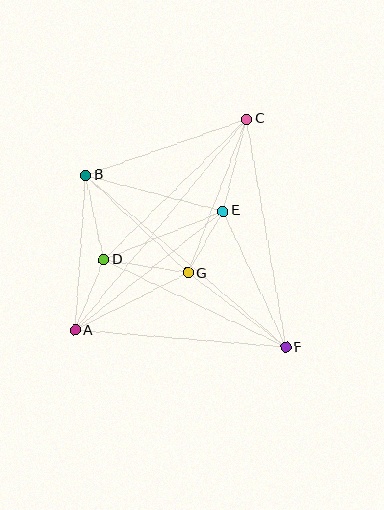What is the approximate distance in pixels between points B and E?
The distance between B and E is approximately 142 pixels.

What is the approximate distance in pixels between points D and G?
The distance between D and G is approximately 85 pixels.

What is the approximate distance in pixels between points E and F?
The distance between E and F is approximately 150 pixels.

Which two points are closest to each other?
Points E and G are closest to each other.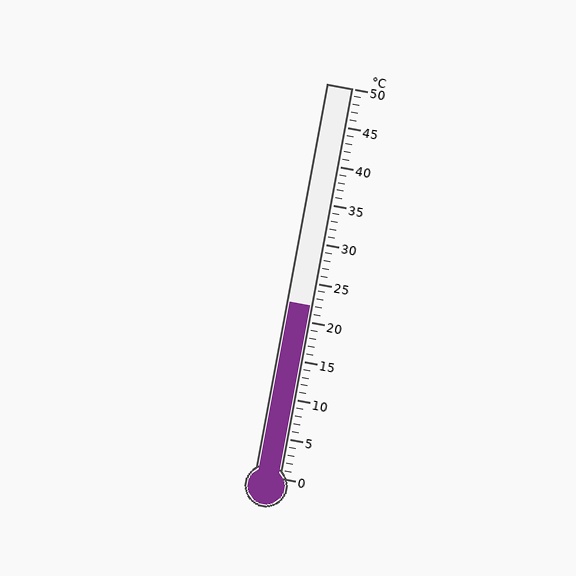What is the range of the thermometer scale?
The thermometer scale ranges from 0°C to 50°C.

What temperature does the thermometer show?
The thermometer shows approximately 22°C.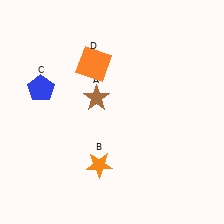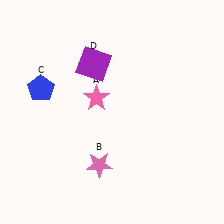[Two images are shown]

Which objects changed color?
A changed from brown to pink. B changed from orange to pink. D changed from orange to purple.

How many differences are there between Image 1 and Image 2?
There are 3 differences between the two images.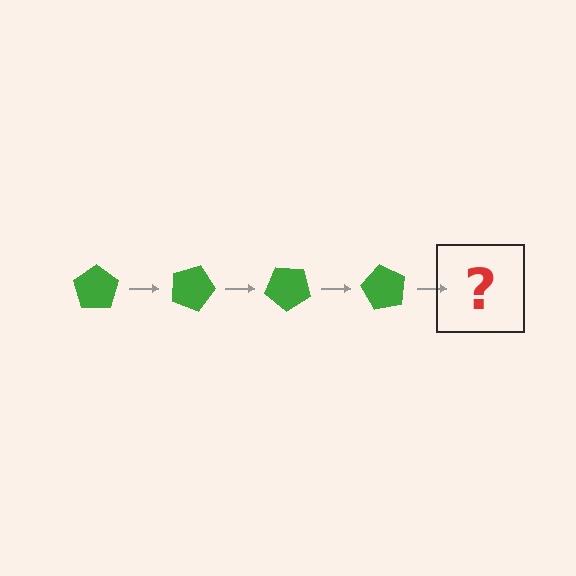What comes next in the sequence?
The next element should be a green pentagon rotated 80 degrees.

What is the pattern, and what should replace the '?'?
The pattern is that the pentagon rotates 20 degrees each step. The '?' should be a green pentagon rotated 80 degrees.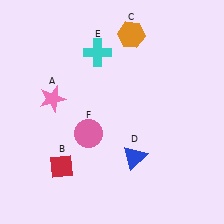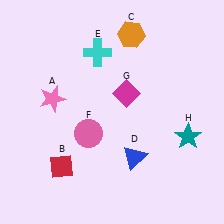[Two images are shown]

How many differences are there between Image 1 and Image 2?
There are 2 differences between the two images.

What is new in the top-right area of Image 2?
A magenta diamond (G) was added in the top-right area of Image 2.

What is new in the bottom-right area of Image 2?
A teal star (H) was added in the bottom-right area of Image 2.